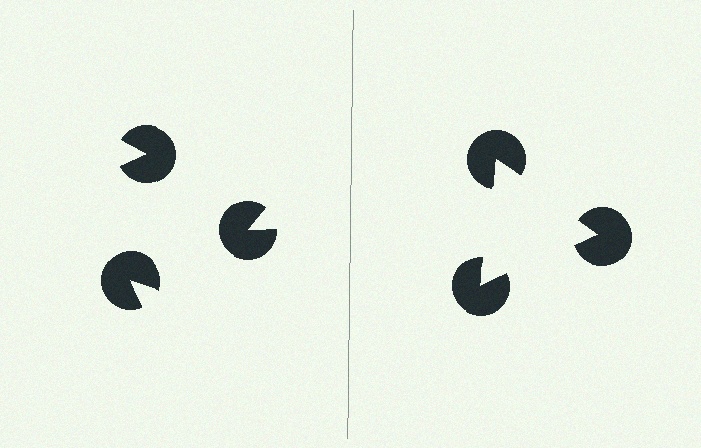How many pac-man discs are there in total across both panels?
6 — 3 on each side.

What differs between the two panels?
The pac-man discs are positioned identically on both sides; only the wedge orientations differ. On the right they align to a triangle; on the left they are misaligned.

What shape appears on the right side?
An illusory triangle.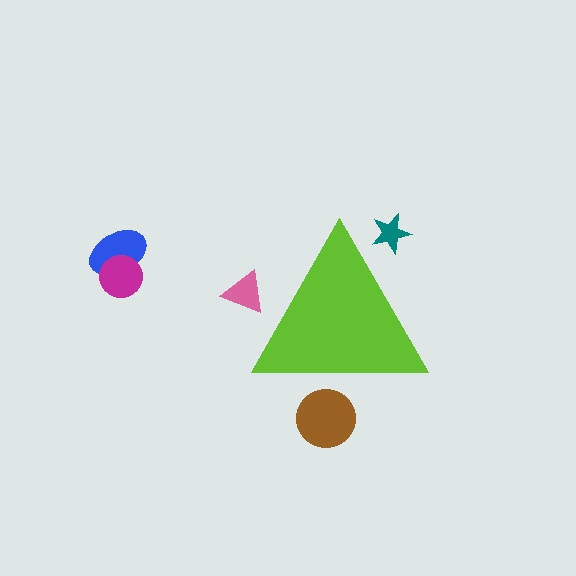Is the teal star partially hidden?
Yes, the teal star is partially hidden behind the lime triangle.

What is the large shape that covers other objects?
A lime triangle.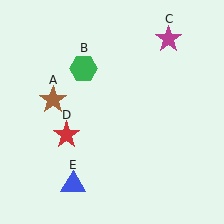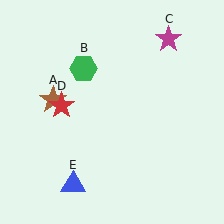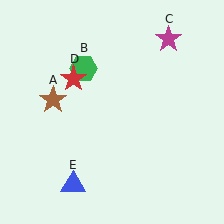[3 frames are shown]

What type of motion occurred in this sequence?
The red star (object D) rotated clockwise around the center of the scene.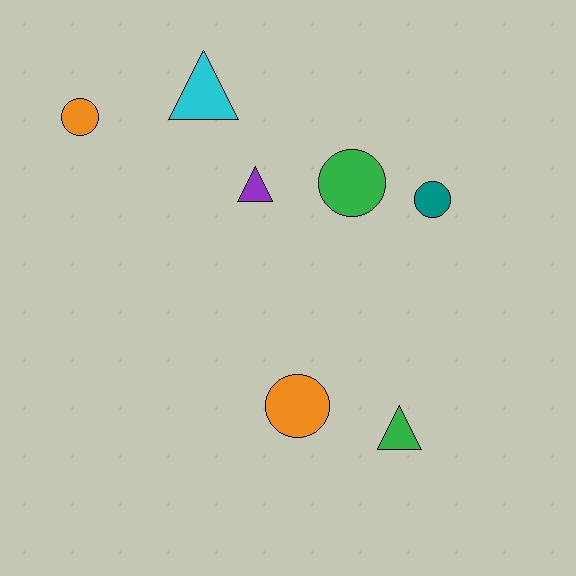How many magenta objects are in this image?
There are no magenta objects.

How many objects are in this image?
There are 7 objects.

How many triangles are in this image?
There are 3 triangles.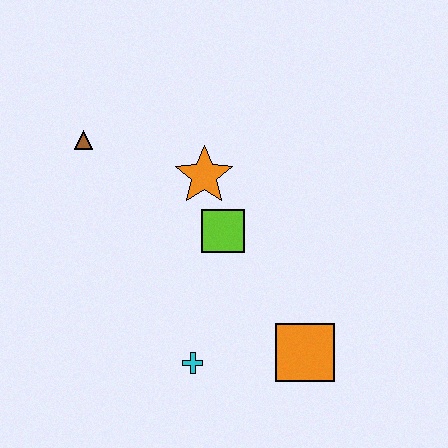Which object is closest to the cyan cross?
The orange square is closest to the cyan cross.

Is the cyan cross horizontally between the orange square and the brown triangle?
Yes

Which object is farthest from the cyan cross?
The brown triangle is farthest from the cyan cross.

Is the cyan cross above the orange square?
No